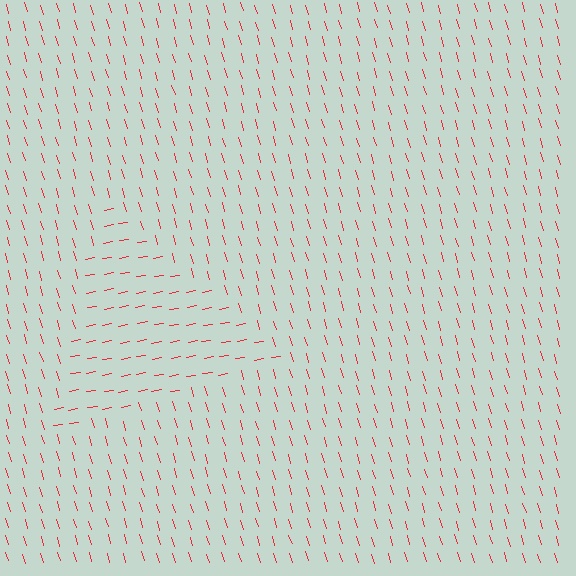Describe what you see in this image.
The image is filled with small red line segments. A triangle region in the image has lines oriented differently from the surrounding lines, creating a visible texture boundary.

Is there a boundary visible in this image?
Yes, there is a texture boundary formed by a change in line orientation.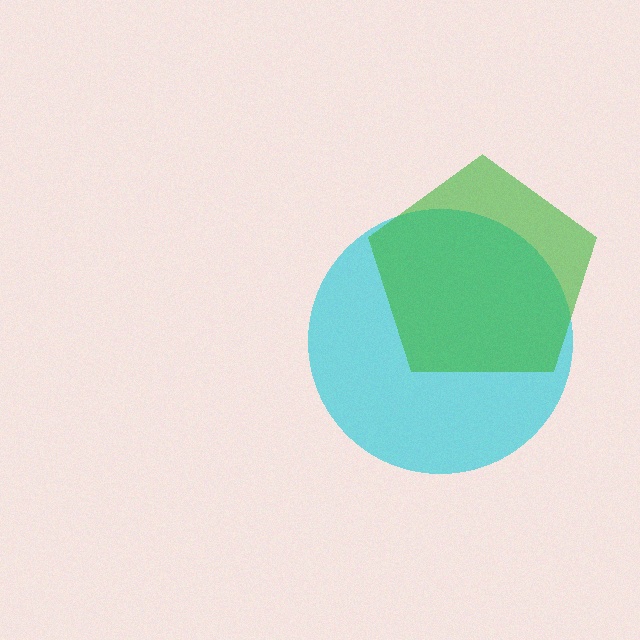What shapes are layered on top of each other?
The layered shapes are: a cyan circle, a green pentagon.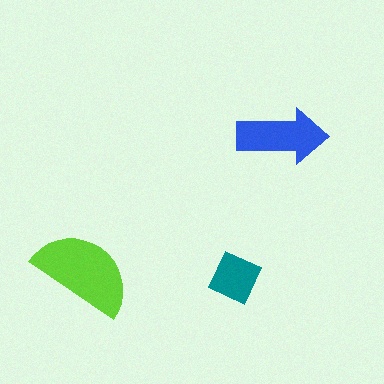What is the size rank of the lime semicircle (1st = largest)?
1st.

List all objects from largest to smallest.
The lime semicircle, the blue arrow, the teal diamond.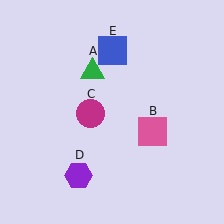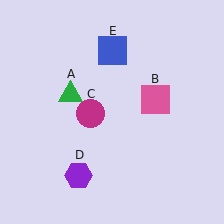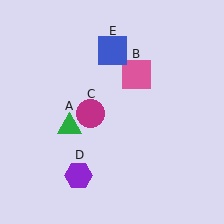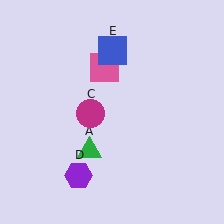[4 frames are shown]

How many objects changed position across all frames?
2 objects changed position: green triangle (object A), pink square (object B).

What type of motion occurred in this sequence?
The green triangle (object A), pink square (object B) rotated counterclockwise around the center of the scene.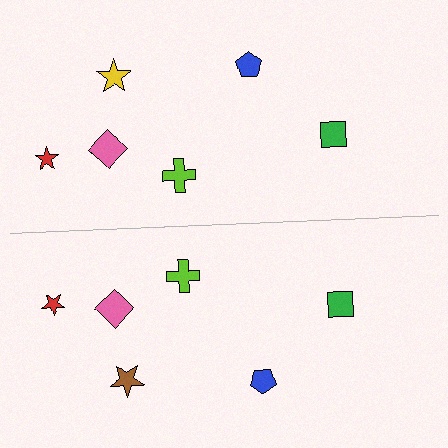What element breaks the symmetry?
The brown star on the bottom side breaks the symmetry — its mirror counterpart is yellow.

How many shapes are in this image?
There are 12 shapes in this image.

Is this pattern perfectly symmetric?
No, the pattern is not perfectly symmetric. The brown star on the bottom side breaks the symmetry — its mirror counterpart is yellow.